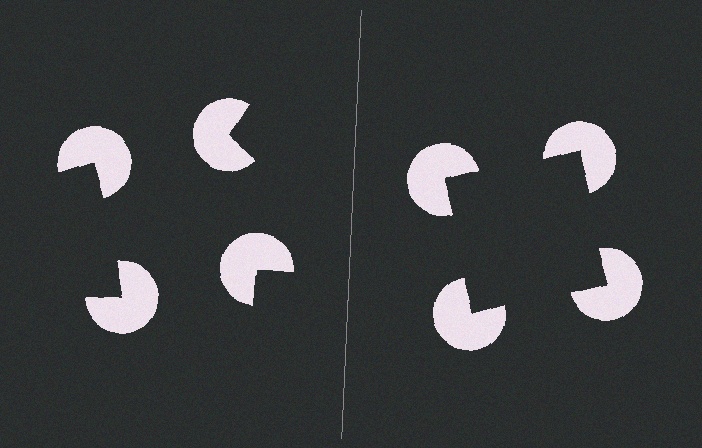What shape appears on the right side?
An illusory square.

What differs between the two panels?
The pac-man discs are positioned identically on both sides; only the wedge orientations differ. On the right they align to a square; on the left they are misaligned.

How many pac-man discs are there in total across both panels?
8 — 4 on each side.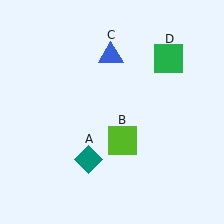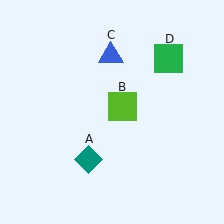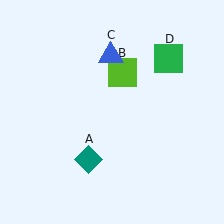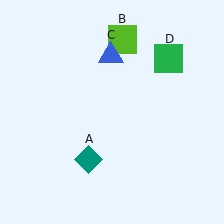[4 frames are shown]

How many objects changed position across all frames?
1 object changed position: lime square (object B).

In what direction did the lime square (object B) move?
The lime square (object B) moved up.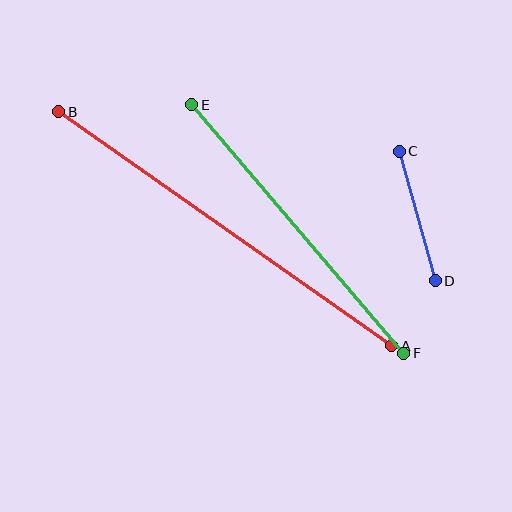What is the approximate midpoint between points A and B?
The midpoint is at approximately (225, 229) pixels.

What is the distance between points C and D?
The distance is approximately 134 pixels.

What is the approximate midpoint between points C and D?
The midpoint is at approximately (417, 216) pixels.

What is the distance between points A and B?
The distance is approximately 407 pixels.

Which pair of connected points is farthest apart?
Points A and B are farthest apart.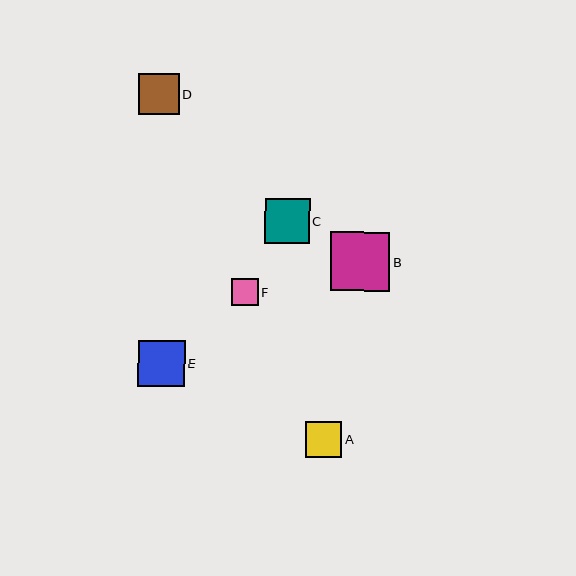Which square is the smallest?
Square F is the smallest with a size of approximately 27 pixels.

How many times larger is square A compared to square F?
Square A is approximately 1.3 times the size of square F.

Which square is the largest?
Square B is the largest with a size of approximately 59 pixels.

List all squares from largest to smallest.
From largest to smallest: B, E, C, D, A, F.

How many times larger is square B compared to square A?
Square B is approximately 1.6 times the size of square A.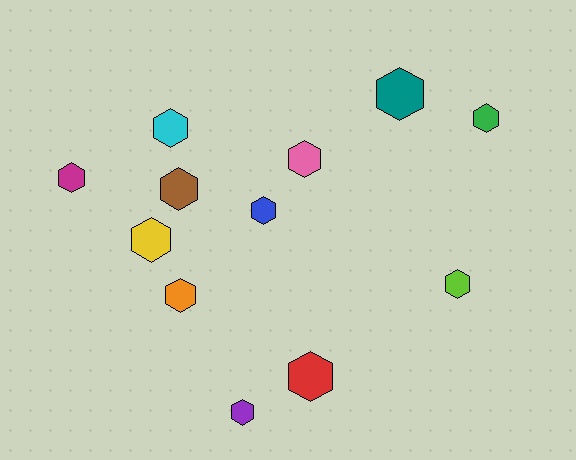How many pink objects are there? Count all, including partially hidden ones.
There is 1 pink object.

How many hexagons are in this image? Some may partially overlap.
There are 12 hexagons.